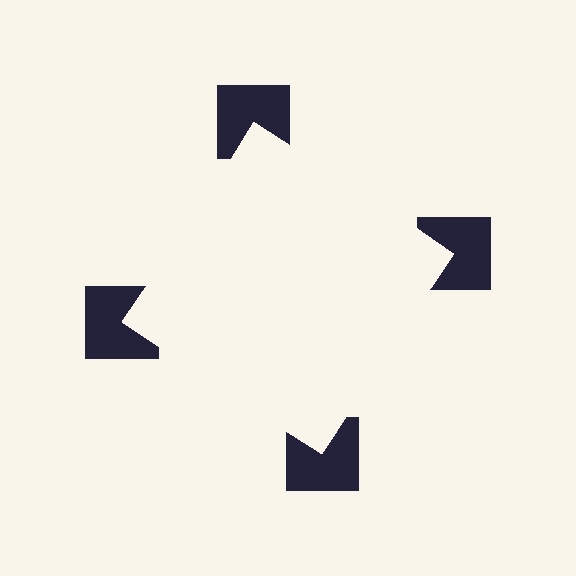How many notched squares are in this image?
There are 4 — one at each vertex of the illusory square.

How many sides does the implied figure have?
4 sides.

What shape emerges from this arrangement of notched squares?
An illusory square — its edges are inferred from the aligned wedge cuts in the notched squares, not physically drawn.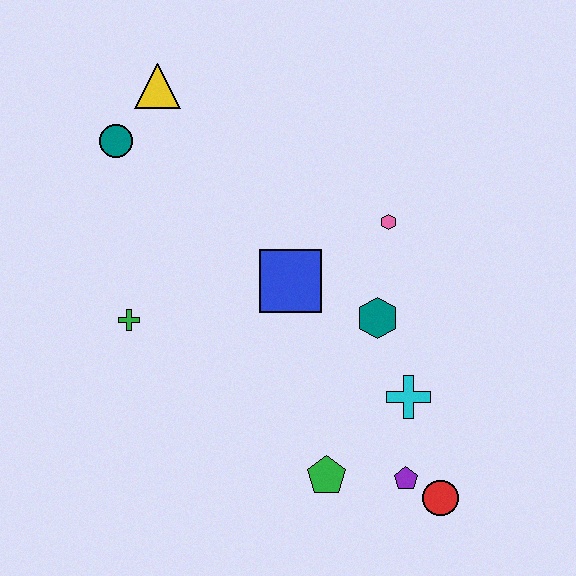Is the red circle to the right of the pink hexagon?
Yes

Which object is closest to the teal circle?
The yellow triangle is closest to the teal circle.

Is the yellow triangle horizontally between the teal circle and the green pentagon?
Yes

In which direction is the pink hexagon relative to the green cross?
The pink hexagon is to the right of the green cross.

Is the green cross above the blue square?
No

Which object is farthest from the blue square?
The red circle is farthest from the blue square.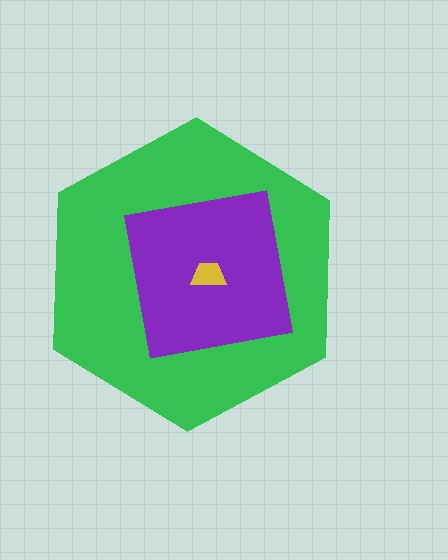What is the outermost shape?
The green hexagon.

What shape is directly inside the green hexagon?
The purple square.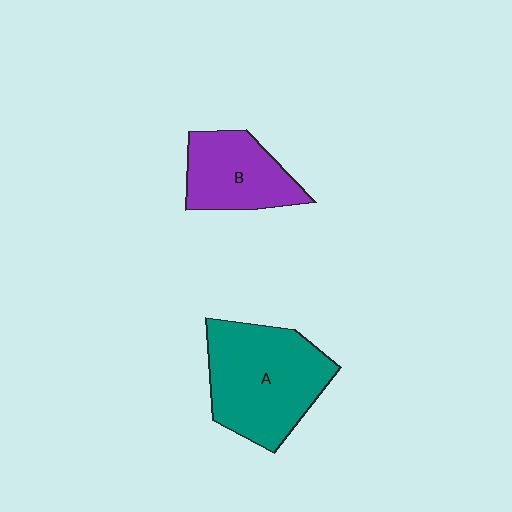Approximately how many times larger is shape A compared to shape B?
Approximately 1.6 times.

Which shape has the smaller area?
Shape B (purple).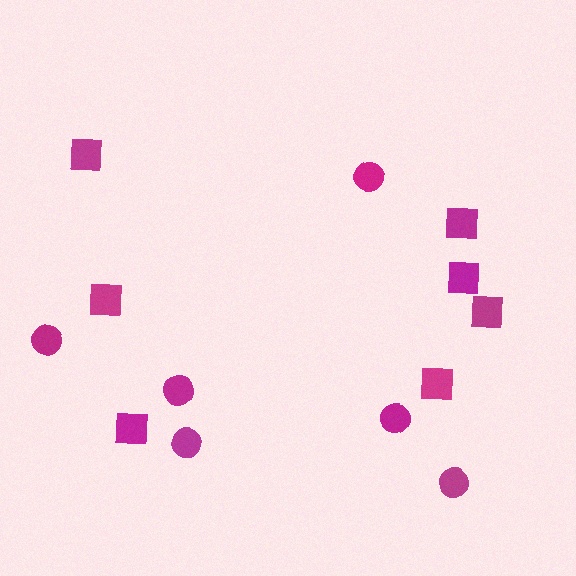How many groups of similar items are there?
There are 2 groups: one group of circles (6) and one group of squares (7).